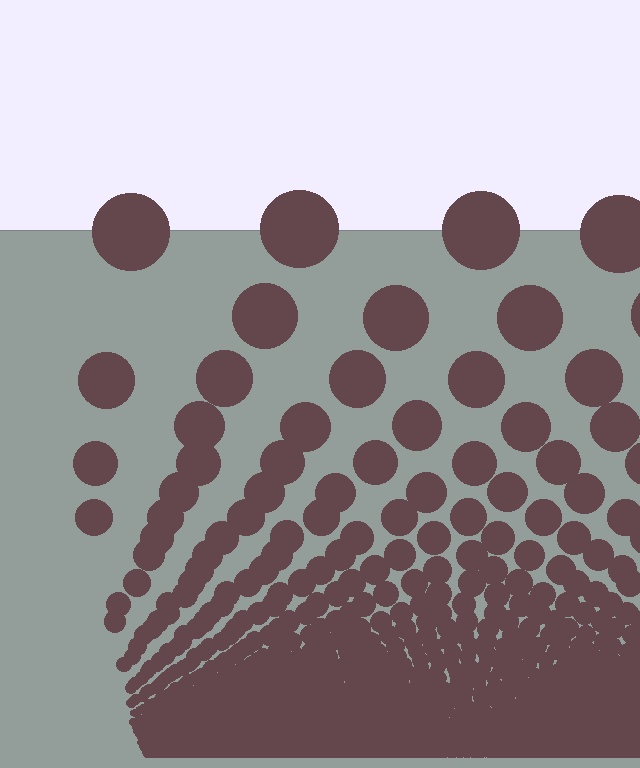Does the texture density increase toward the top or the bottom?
Density increases toward the bottom.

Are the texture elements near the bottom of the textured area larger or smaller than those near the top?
Smaller. The gradient is inverted — elements near the bottom are smaller and denser.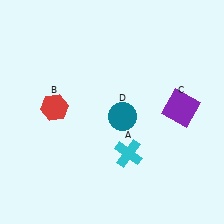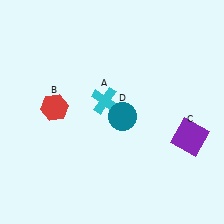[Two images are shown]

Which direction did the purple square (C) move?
The purple square (C) moved down.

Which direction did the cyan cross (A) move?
The cyan cross (A) moved up.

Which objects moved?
The objects that moved are: the cyan cross (A), the purple square (C).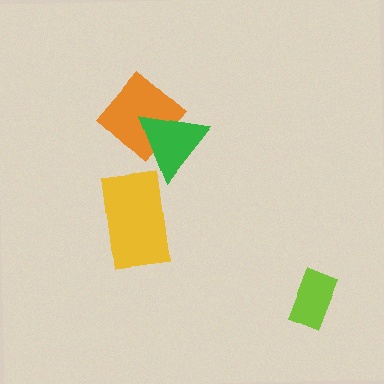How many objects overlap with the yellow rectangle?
0 objects overlap with the yellow rectangle.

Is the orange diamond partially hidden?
Yes, it is partially covered by another shape.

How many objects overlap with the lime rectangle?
0 objects overlap with the lime rectangle.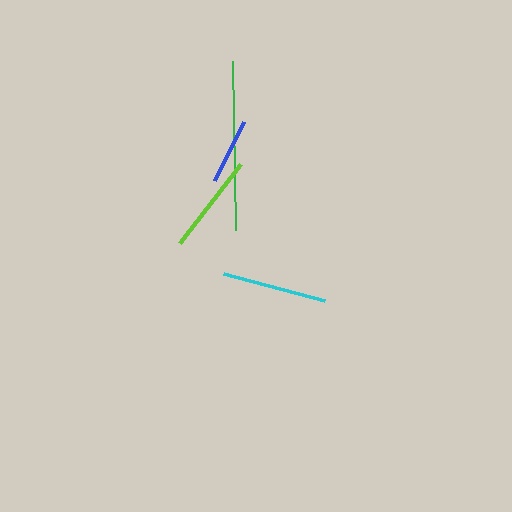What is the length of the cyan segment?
The cyan segment is approximately 104 pixels long.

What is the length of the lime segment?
The lime segment is approximately 101 pixels long.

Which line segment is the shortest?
The blue line is the shortest at approximately 66 pixels.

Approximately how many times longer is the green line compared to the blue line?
The green line is approximately 2.5 times the length of the blue line.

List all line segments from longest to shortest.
From longest to shortest: green, cyan, lime, blue.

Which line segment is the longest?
The green line is the longest at approximately 169 pixels.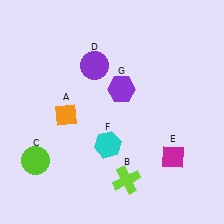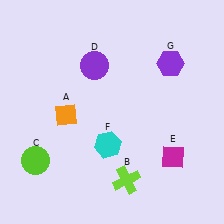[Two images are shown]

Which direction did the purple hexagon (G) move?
The purple hexagon (G) moved right.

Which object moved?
The purple hexagon (G) moved right.